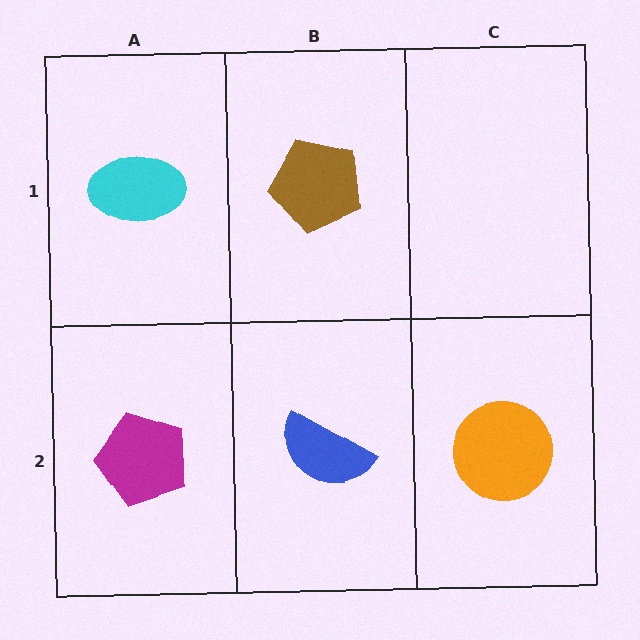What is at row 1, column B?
A brown pentagon.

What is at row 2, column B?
A blue semicircle.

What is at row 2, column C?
An orange circle.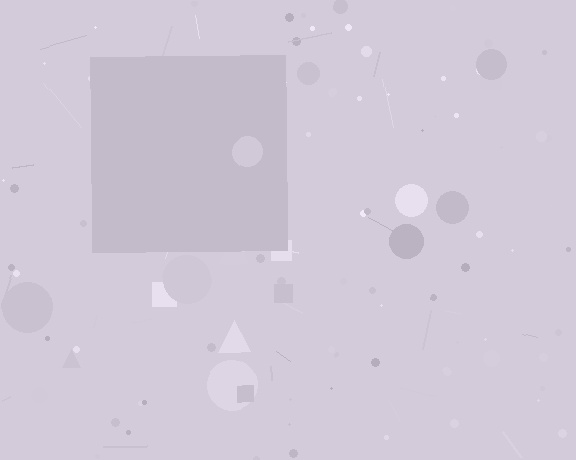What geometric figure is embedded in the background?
A square is embedded in the background.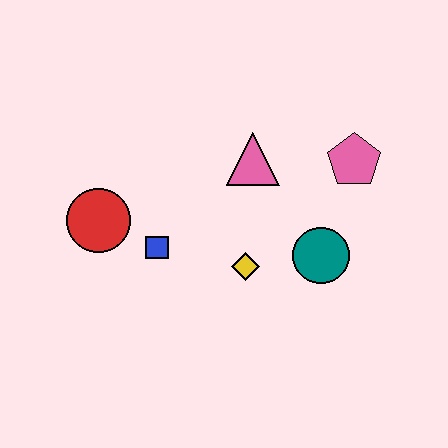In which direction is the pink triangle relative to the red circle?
The pink triangle is to the right of the red circle.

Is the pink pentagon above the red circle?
Yes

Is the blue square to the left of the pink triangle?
Yes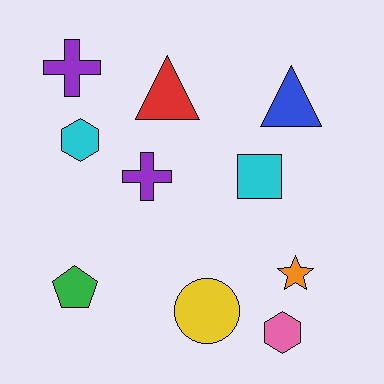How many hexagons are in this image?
There are 2 hexagons.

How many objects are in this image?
There are 10 objects.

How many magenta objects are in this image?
There are no magenta objects.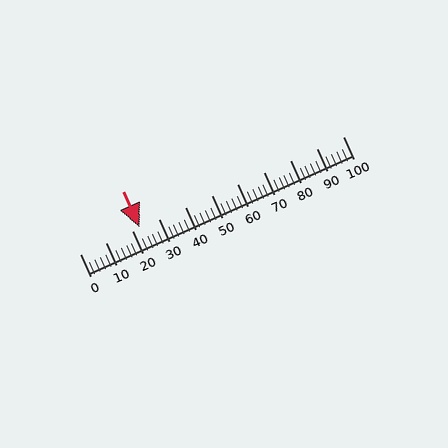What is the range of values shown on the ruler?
The ruler shows values from 0 to 100.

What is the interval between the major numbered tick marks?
The major tick marks are spaced 10 units apart.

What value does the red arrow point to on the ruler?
The red arrow points to approximately 23.